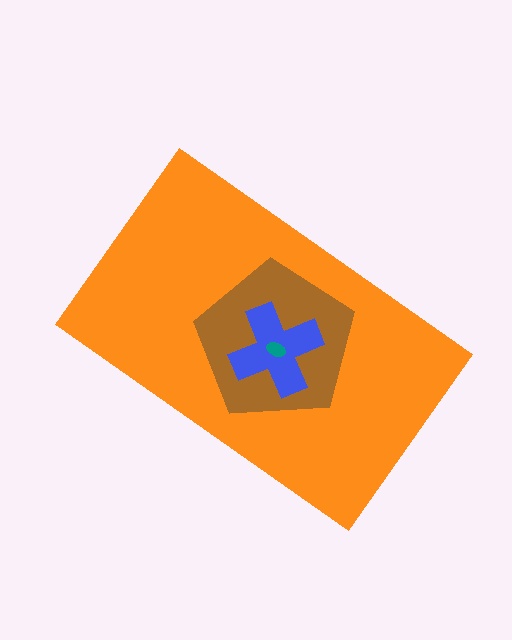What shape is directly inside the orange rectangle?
The brown pentagon.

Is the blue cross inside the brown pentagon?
Yes.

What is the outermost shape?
The orange rectangle.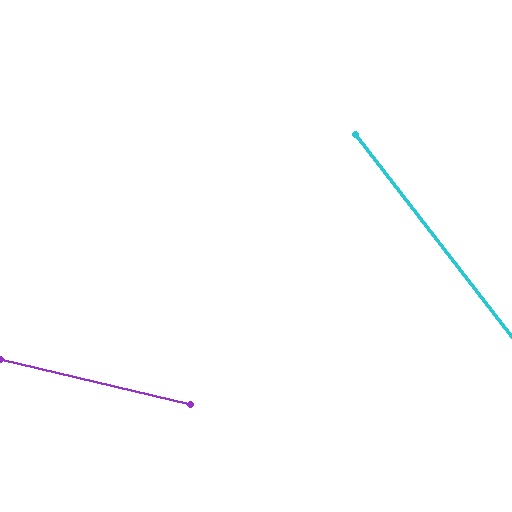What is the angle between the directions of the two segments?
Approximately 39 degrees.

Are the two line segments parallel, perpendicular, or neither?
Neither parallel nor perpendicular — they differ by about 39°.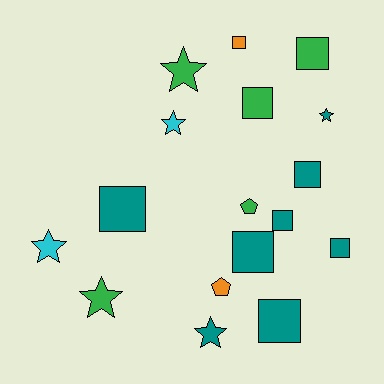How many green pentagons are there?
There is 1 green pentagon.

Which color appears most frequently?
Teal, with 8 objects.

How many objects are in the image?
There are 17 objects.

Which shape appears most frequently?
Square, with 9 objects.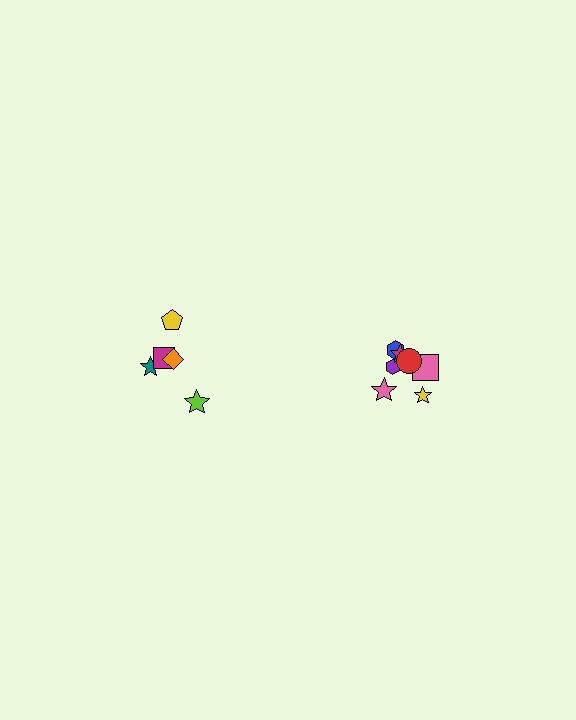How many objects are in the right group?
There are 7 objects.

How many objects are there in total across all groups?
There are 12 objects.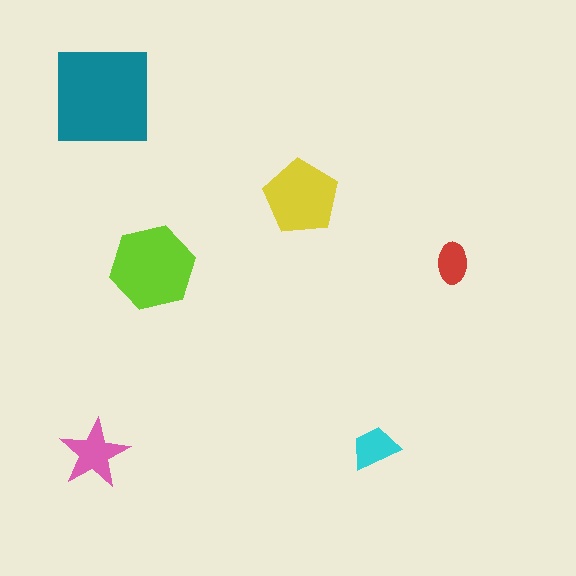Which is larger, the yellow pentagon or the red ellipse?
The yellow pentagon.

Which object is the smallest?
The red ellipse.